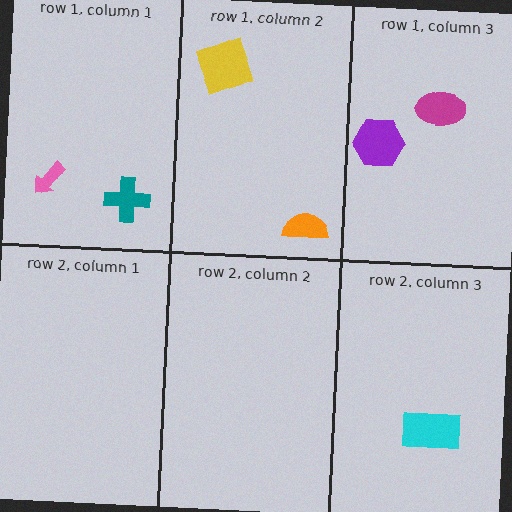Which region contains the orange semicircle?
The row 1, column 2 region.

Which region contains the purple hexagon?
The row 1, column 3 region.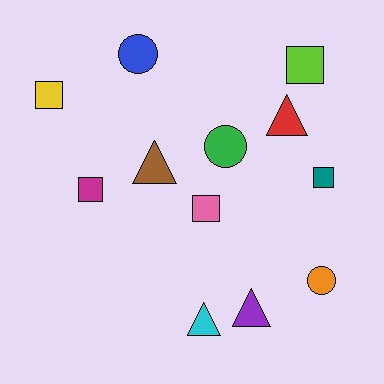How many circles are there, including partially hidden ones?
There are 3 circles.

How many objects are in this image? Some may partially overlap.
There are 12 objects.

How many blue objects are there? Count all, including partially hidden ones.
There is 1 blue object.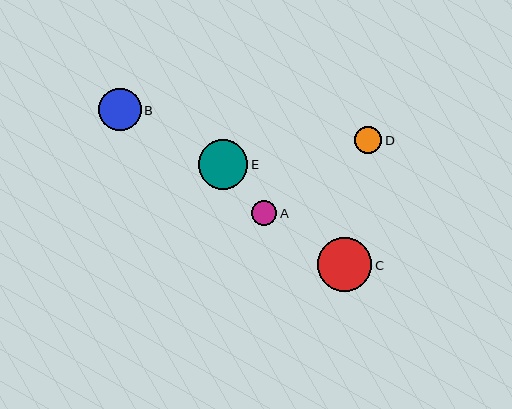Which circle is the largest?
Circle C is the largest with a size of approximately 54 pixels.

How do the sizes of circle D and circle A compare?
Circle D and circle A are approximately the same size.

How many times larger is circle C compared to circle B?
Circle C is approximately 1.3 times the size of circle B.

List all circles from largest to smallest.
From largest to smallest: C, E, B, D, A.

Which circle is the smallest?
Circle A is the smallest with a size of approximately 26 pixels.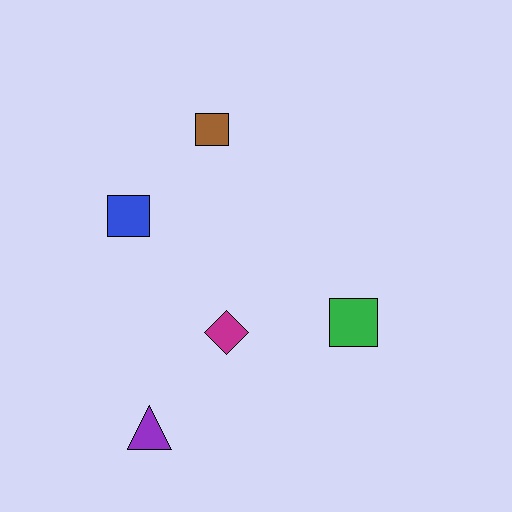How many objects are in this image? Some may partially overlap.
There are 5 objects.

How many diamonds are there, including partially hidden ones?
There is 1 diamond.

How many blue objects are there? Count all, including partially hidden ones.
There is 1 blue object.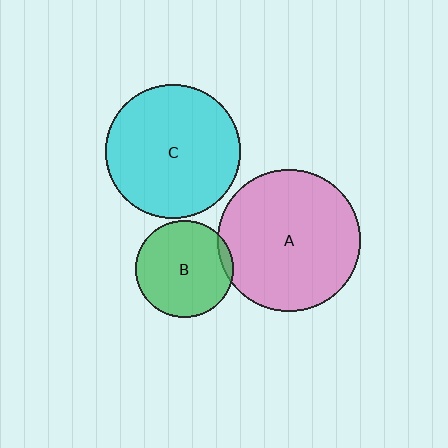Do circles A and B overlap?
Yes.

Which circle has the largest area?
Circle A (pink).